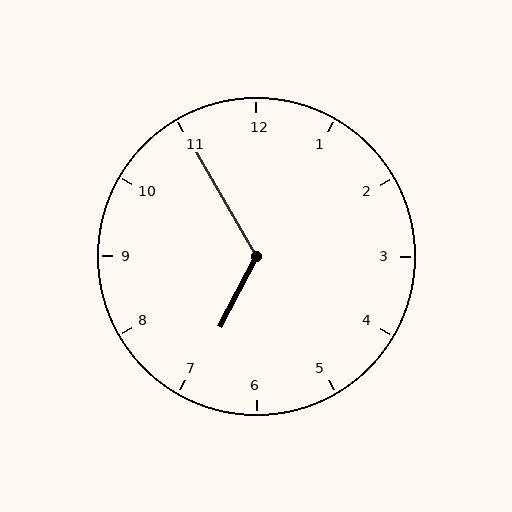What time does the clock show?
6:55.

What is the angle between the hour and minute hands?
Approximately 122 degrees.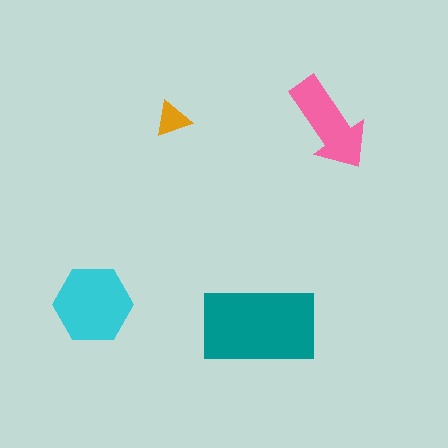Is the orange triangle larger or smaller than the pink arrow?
Smaller.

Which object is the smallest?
The orange triangle.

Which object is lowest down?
The teal rectangle is bottommost.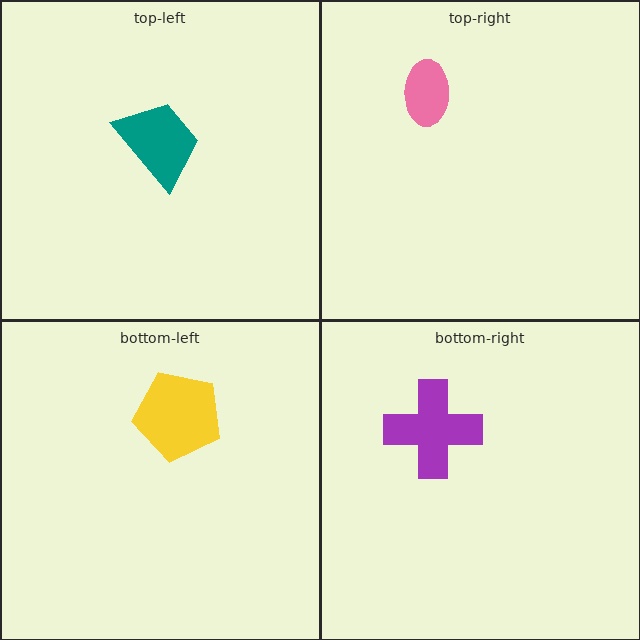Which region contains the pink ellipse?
The top-right region.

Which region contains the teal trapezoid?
The top-left region.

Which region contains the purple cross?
The bottom-right region.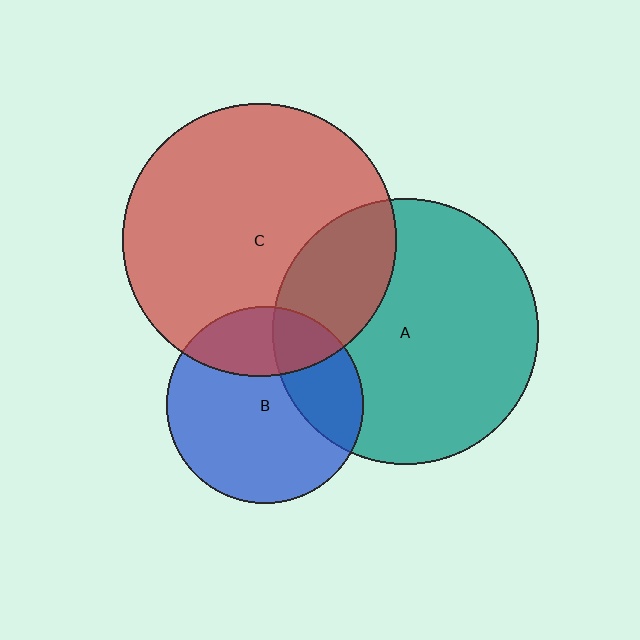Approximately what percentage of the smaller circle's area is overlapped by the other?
Approximately 25%.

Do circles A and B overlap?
Yes.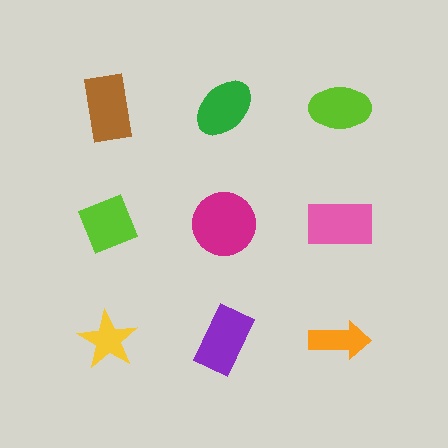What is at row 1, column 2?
A green ellipse.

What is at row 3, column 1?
A yellow star.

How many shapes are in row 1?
3 shapes.